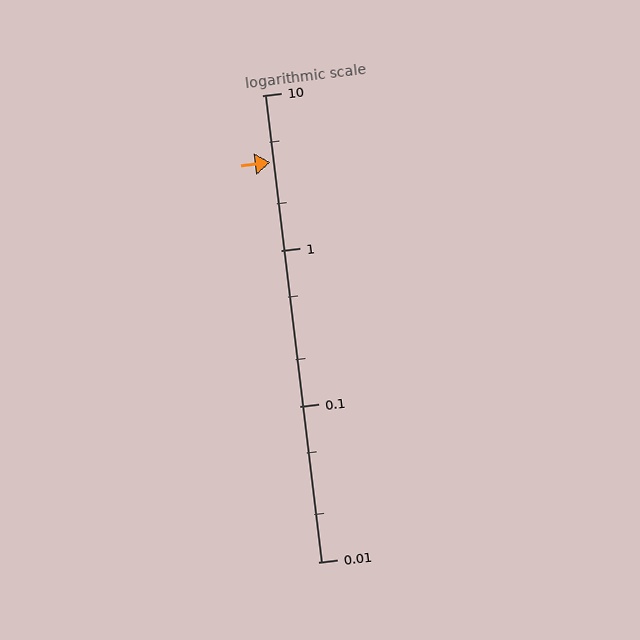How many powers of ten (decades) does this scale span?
The scale spans 3 decades, from 0.01 to 10.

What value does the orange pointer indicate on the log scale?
The pointer indicates approximately 3.7.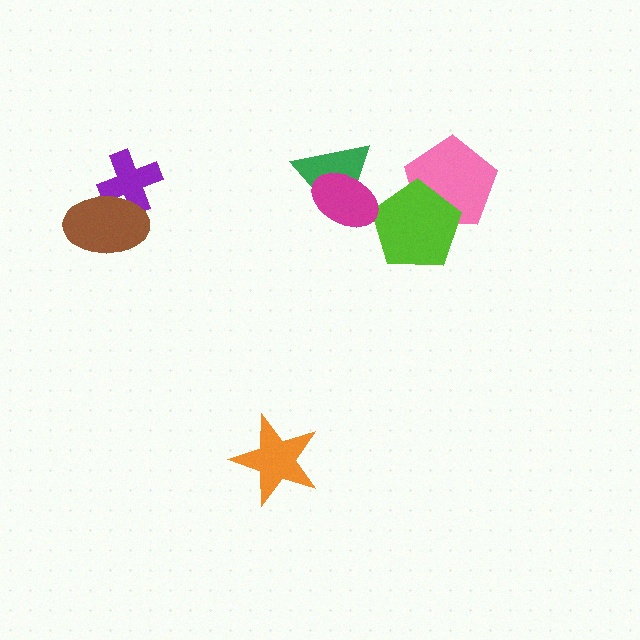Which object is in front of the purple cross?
The brown ellipse is in front of the purple cross.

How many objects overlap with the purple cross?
1 object overlaps with the purple cross.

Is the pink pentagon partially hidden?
Yes, it is partially covered by another shape.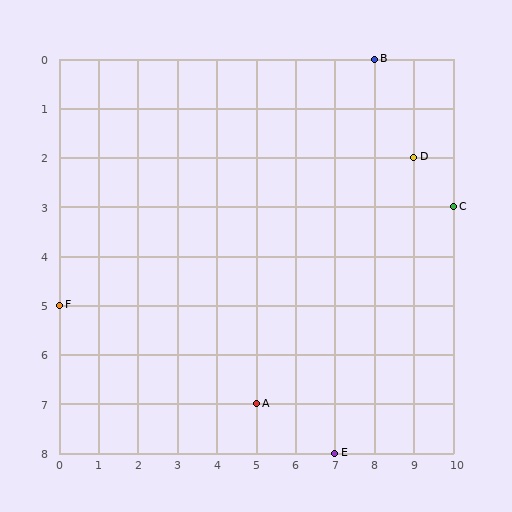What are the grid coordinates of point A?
Point A is at grid coordinates (5, 7).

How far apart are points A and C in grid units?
Points A and C are 5 columns and 4 rows apart (about 6.4 grid units diagonally).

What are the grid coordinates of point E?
Point E is at grid coordinates (7, 8).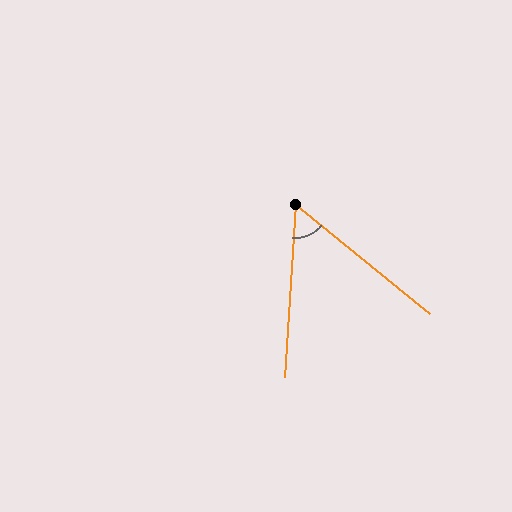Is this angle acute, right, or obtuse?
It is acute.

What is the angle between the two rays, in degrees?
Approximately 54 degrees.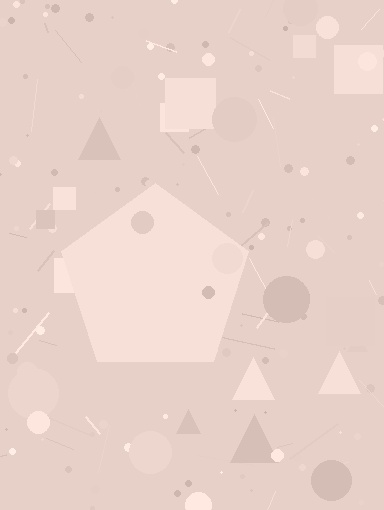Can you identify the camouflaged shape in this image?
The camouflaged shape is a pentagon.